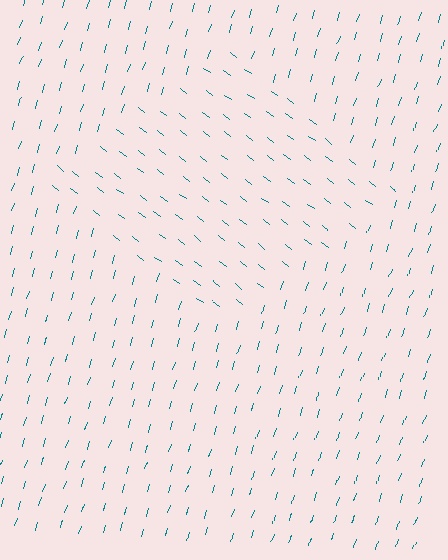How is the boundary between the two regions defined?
The boundary is defined purely by a change in line orientation (approximately 69 degrees difference). All lines are the same color and thickness.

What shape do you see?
I see a diamond.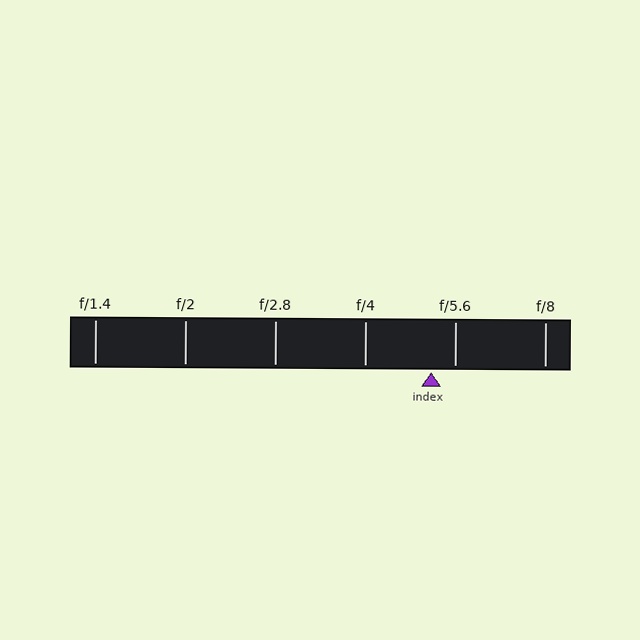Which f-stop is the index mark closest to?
The index mark is closest to f/5.6.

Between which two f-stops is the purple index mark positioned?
The index mark is between f/4 and f/5.6.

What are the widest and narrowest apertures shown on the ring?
The widest aperture shown is f/1.4 and the narrowest is f/8.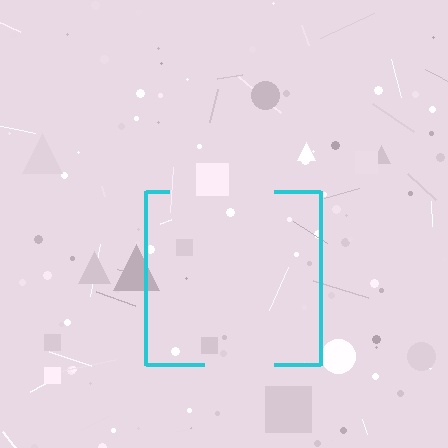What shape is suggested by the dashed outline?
The dashed outline suggests a square.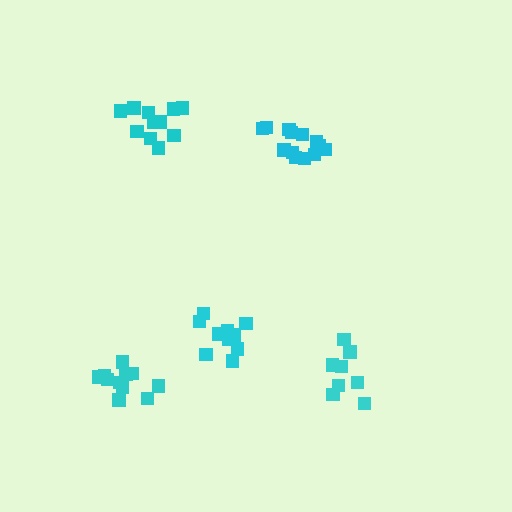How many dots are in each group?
Group 1: 10 dots, Group 2: 8 dots, Group 3: 13 dots, Group 4: 11 dots, Group 5: 12 dots (54 total).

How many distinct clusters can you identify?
There are 5 distinct clusters.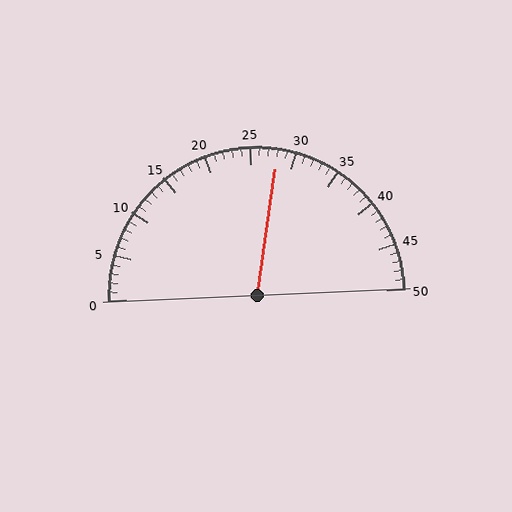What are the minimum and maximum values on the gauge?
The gauge ranges from 0 to 50.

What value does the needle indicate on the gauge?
The needle indicates approximately 28.